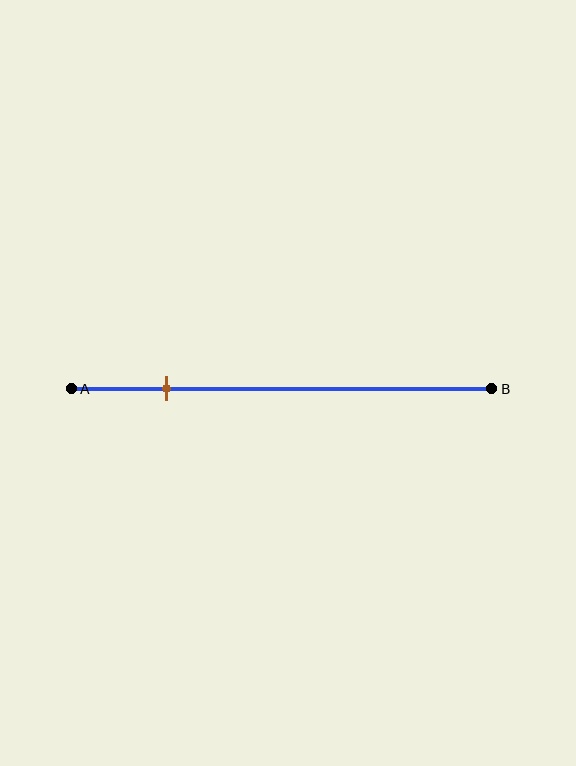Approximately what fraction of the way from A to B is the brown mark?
The brown mark is approximately 25% of the way from A to B.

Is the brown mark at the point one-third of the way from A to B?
No, the mark is at about 25% from A, not at the 33% one-third point.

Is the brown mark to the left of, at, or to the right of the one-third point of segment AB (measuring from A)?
The brown mark is to the left of the one-third point of segment AB.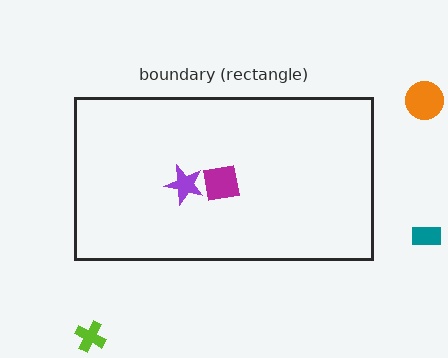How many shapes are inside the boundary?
2 inside, 3 outside.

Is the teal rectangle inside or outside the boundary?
Outside.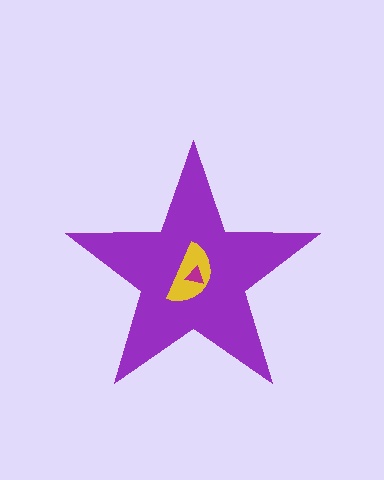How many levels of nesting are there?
3.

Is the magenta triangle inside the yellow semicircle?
Yes.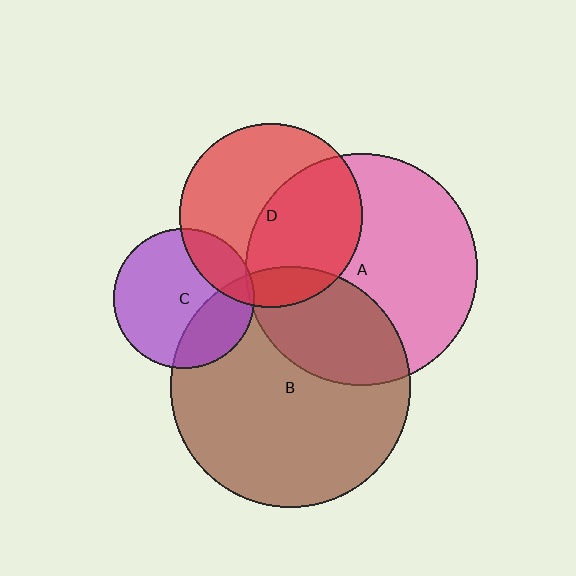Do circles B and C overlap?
Yes.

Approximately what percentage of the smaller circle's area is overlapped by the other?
Approximately 30%.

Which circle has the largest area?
Circle B (brown).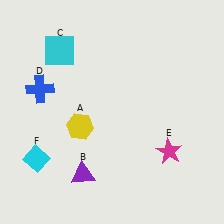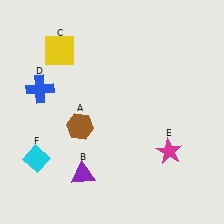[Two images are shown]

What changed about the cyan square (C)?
In Image 1, C is cyan. In Image 2, it changed to yellow.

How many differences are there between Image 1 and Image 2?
There are 2 differences between the two images.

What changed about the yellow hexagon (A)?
In Image 1, A is yellow. In Image 2, it changed to brown.